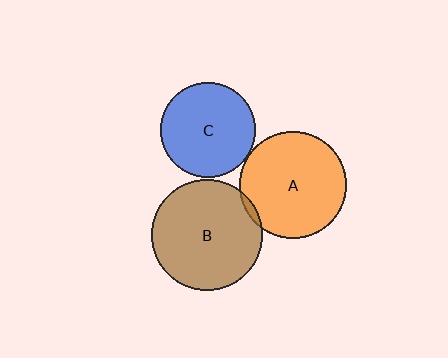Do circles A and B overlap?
Yes.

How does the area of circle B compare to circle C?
Approximately 1.4 times.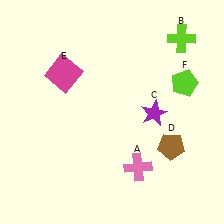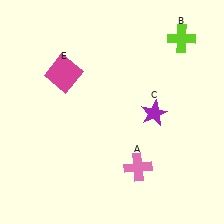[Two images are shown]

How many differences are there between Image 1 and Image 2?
There are 2 differences between the two images.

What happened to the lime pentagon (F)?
The lime pentagon (F) was removed in Image 2. It was in the top-right area of Image 1.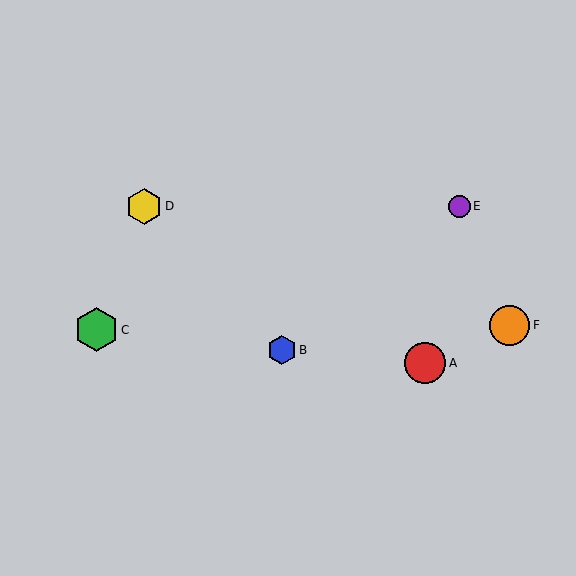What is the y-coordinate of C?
Object C is at y≈330.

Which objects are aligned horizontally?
Objects D, E are aligned horizontally.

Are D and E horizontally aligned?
Yes, both are at y≈206.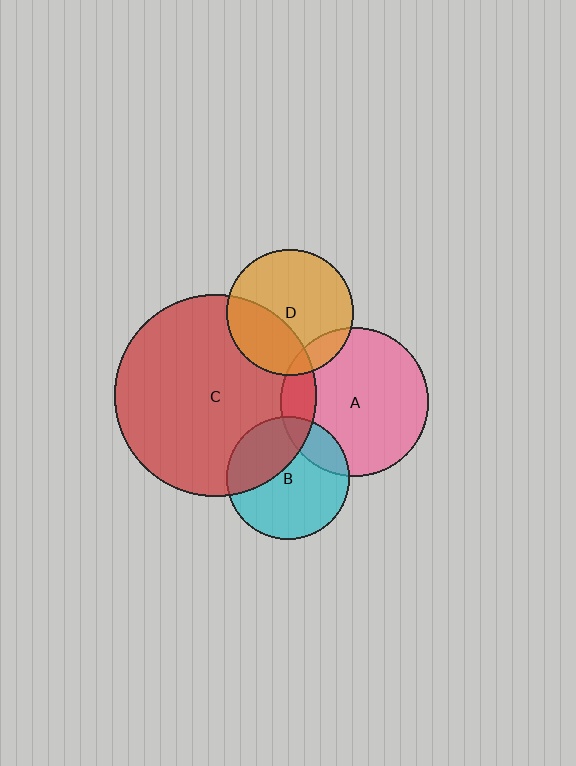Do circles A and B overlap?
Yes.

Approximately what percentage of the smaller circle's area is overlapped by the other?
Approximately 20%.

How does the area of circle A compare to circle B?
Approximately 1.5 times.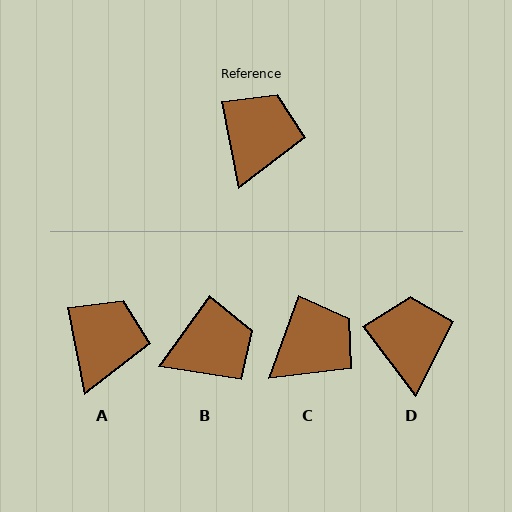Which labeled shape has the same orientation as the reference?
A.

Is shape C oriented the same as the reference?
No, it is off by about 31 degrees.